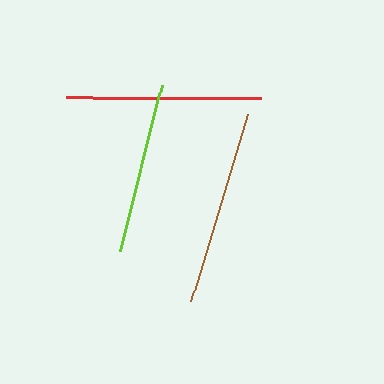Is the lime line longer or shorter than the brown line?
The brown line is longer than the lime line.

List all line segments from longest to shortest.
From longest to shortest: brown, red, lime.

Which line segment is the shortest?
The lime line is the shortest at approximately 171 pixels.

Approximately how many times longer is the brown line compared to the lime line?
The brown line is approximately 1.1 times the length of the lime line.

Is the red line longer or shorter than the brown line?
The brown line is longer than the red line.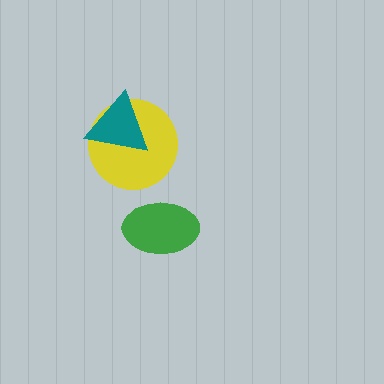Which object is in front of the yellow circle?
The teal triangle is in front of the yellow circle.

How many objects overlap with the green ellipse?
0 objects overlap with the green ellipse.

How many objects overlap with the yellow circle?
1 object overlaps with the yellow circle.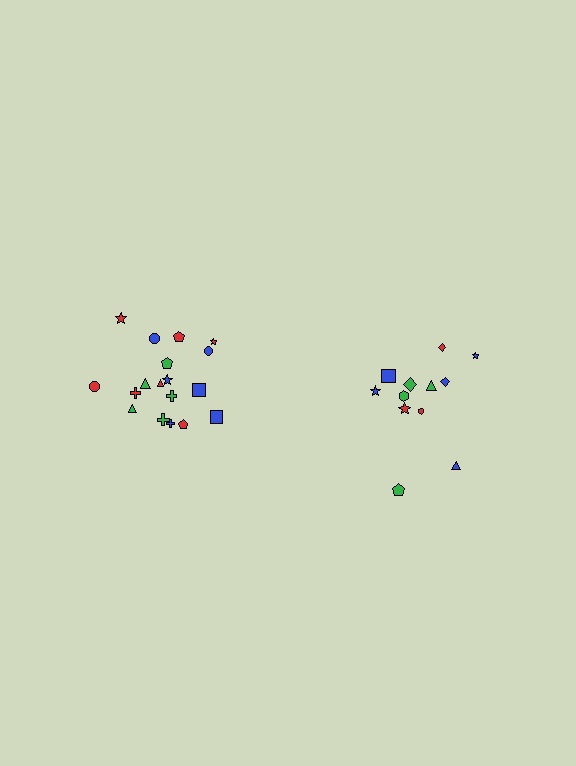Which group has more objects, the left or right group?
The left group.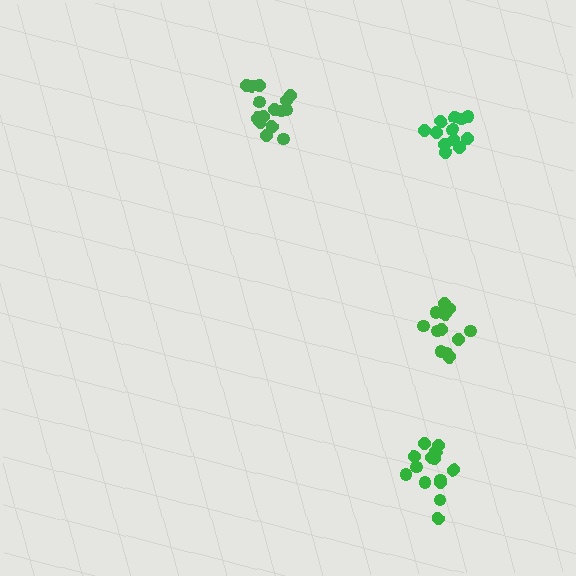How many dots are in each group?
Group 1: 12 dots, Group 2: 12 dots, Group 3: 15 dots, Group 4: 14 dots (53 total).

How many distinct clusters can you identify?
There are 4 distinct clusters.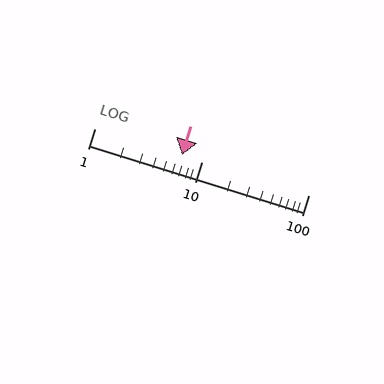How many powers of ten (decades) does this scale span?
The scale spans 2 decades, from 1 to 100.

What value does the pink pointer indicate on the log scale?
The pointer indicates approximately 6.6.